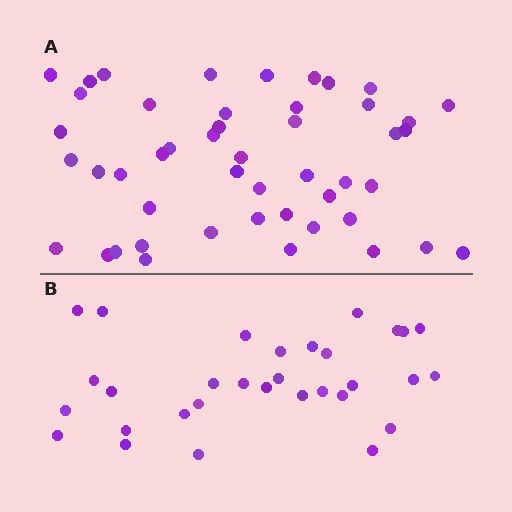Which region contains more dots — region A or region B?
Region A (the top region) has more dots.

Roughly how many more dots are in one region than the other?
Region A has approximately 15 more dots than region B.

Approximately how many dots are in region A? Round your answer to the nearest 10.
About 50 dots. (The exact count is 48, which rounds to 50.)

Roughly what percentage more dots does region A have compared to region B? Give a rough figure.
About 55% more.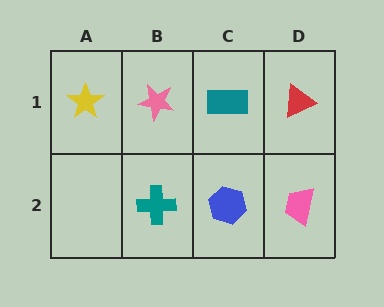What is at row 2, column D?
A pink trapezoid.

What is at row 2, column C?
A blue hexagon.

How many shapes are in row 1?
4 shapes.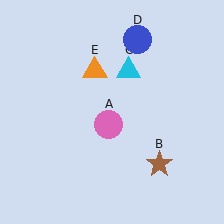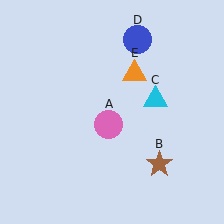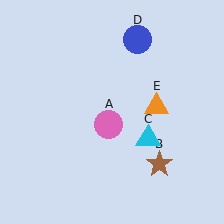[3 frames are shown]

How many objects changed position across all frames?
2 objects changed position: cyan triangle (object C), orange triangle (object E).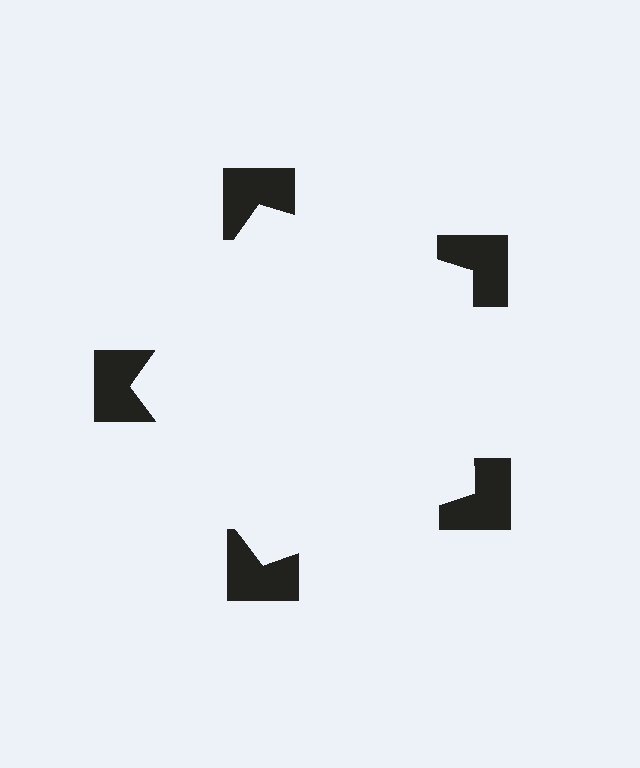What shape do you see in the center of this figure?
An illusory pentagon — its edges are inferred from the aligned wedge cuts in the notched squares, not physically drawn.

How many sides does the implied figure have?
5 sides.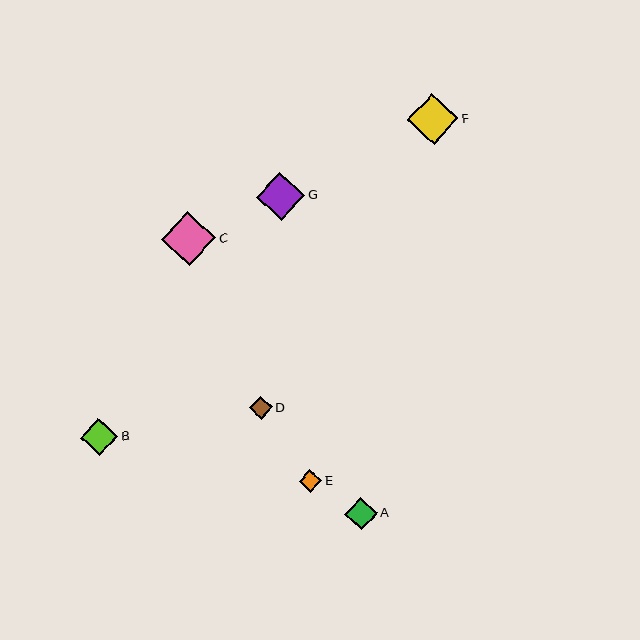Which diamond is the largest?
Diamond C is the largest with a size of approximately 54 pixels.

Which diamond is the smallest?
Diamond E is the smallest with a size of approximately 23 pixels.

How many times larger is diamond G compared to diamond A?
Diamond G is approximately 1.5 times the size of diamond A.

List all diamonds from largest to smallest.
From largest to smallest: C, F, G, B, A, D, E.